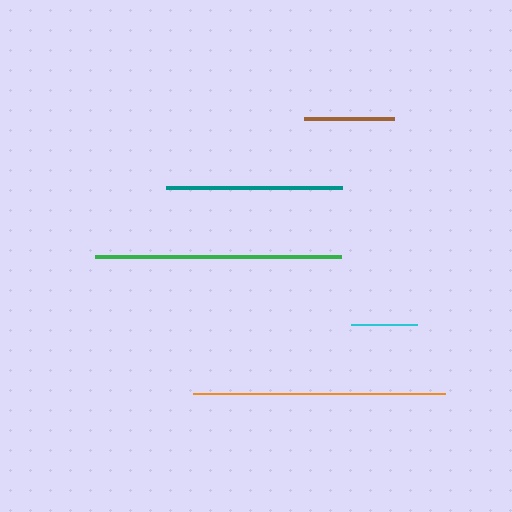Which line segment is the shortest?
The cyan line is the shortest at approximately 66 pixels.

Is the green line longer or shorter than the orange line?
The orange line is longer than the green line.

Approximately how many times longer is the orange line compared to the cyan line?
The orange line is approximately 3.8 times the length of the cyan line.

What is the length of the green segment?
The green segment is approximately 246 pixels long.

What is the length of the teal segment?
The teal segment is approximately 176 pixels long.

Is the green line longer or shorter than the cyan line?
The green line is longer than the cyan line.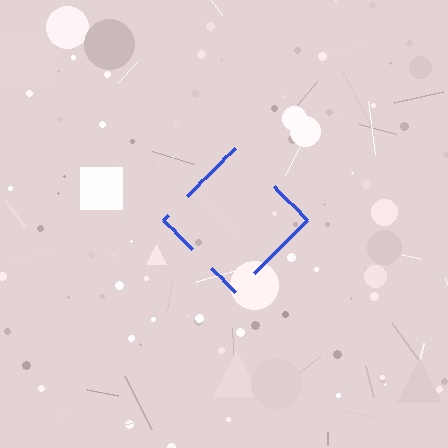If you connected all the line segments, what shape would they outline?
They would outline a diamond.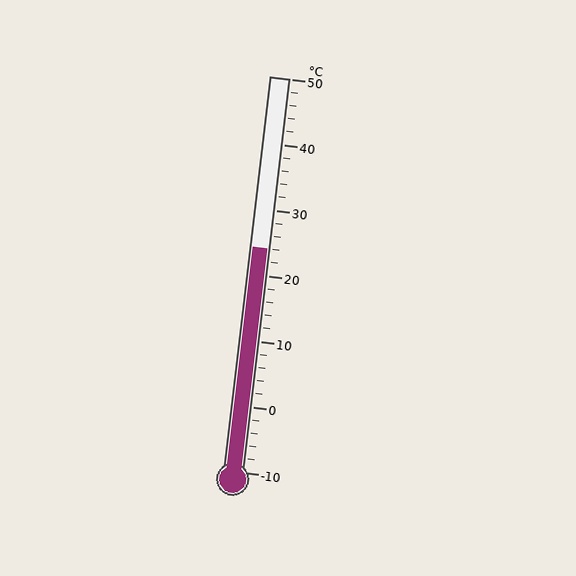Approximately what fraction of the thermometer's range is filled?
The thermometer is filled to approximately 55% of its range.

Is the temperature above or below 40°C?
The temperature is below 40°C.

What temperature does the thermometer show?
The thermometer shows approximately 24°C.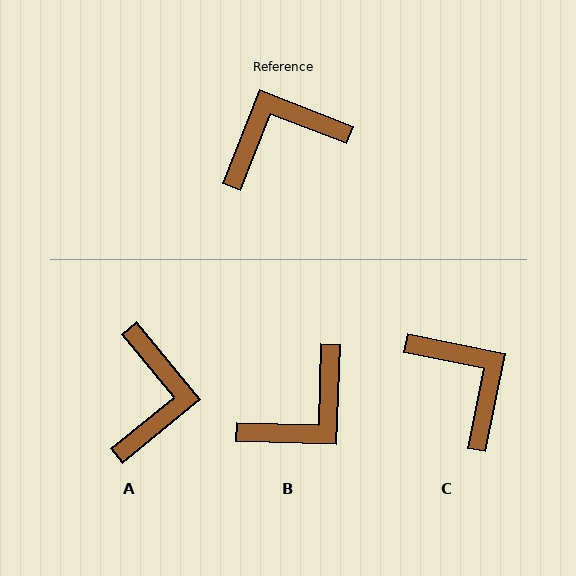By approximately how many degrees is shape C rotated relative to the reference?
Approximately 80 degrees clockwise.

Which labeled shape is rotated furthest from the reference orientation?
B, about 161 degrees away.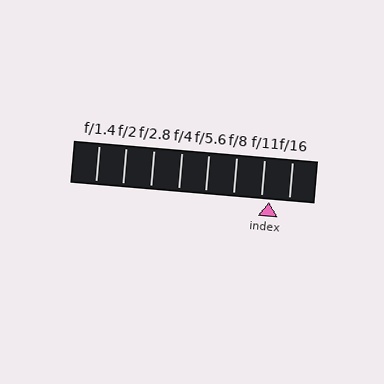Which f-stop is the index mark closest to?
The index mark is closest to f/11.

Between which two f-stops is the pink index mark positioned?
The index mark is between f/11 and f/16.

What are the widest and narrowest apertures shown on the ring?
The widest aperture shown is f/1.4 and the narrowest is f/16.